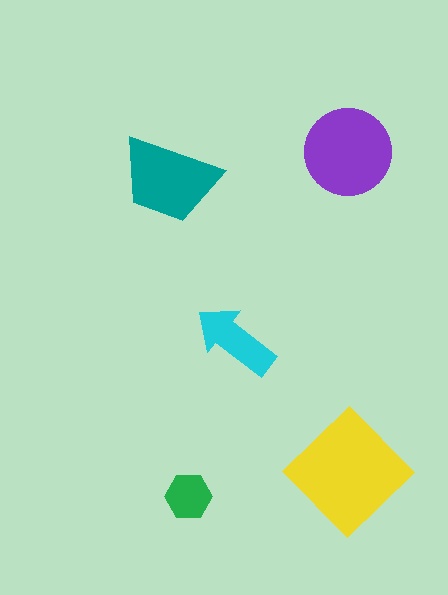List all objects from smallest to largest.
The green hexagon, the cyan arrow, the teal trapezoid, the purple circle, the yellow diamond.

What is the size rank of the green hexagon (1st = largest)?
5th.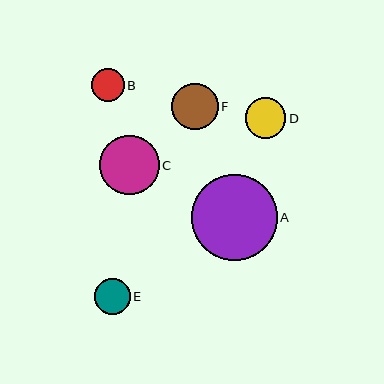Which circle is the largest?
Circle A is the largest with a size of approximately 85 pixels.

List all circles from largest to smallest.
From largest to smallest: A, C, F, D, E, B.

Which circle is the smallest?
Circle B is the smallest with a size of approximately 33 pixels.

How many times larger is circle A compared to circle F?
Circle A is approximately 1.8 times the size of circle F.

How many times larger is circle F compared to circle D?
Circle F is approximately 1.1 times the size of circle D.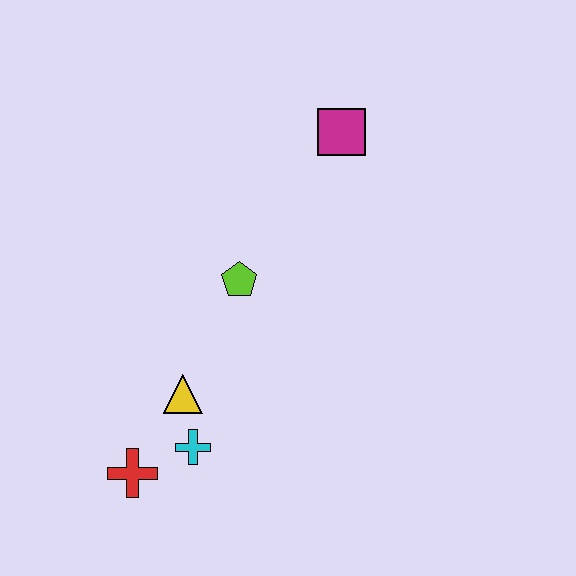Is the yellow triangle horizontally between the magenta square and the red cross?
Yes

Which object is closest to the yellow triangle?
The cyan cross is closest to the yellow triangle.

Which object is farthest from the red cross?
The magenta square is farthest from the red cross.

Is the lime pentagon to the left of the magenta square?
Yes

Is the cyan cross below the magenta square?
Yes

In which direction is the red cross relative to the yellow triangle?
The red cross is below the yellow triangle.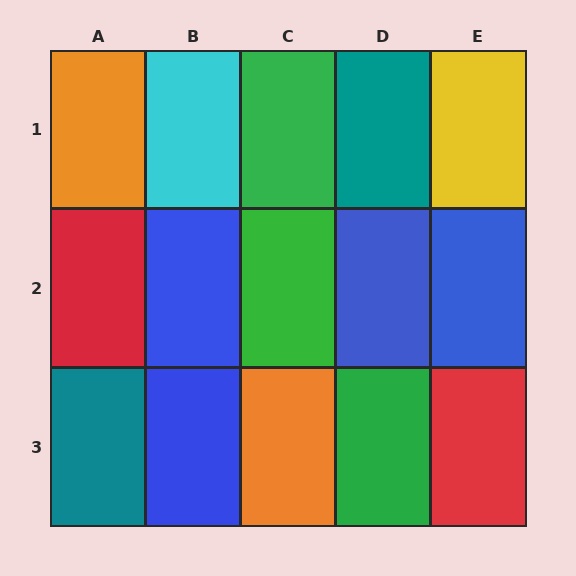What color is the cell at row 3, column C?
Orange.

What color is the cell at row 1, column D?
Teal.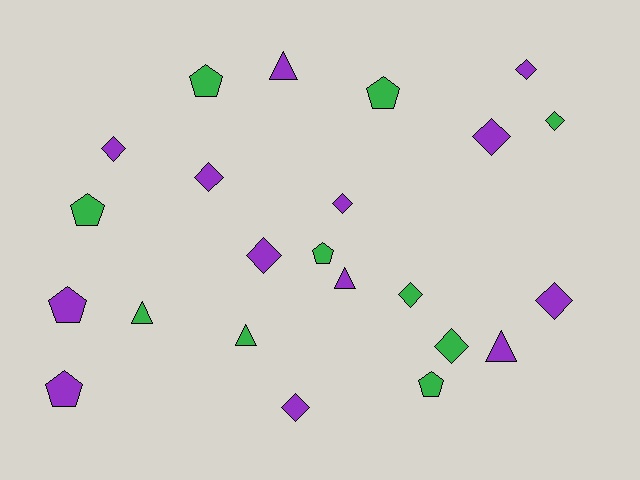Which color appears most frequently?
Purple, with 13 objects.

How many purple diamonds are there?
There are 8 purple diamonds.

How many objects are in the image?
There are 23 objects.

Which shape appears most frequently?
Diamond, with 11 objects.